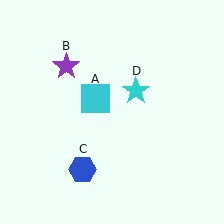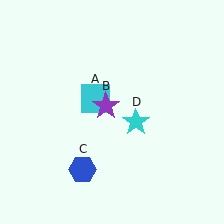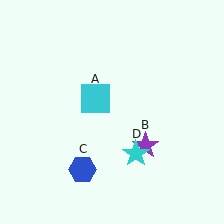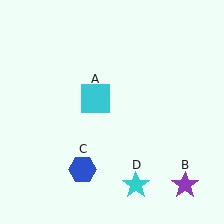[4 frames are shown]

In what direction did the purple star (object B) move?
The purple star (object B) moved down and to the right.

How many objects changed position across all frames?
2 objects changed position: purple star (object B), cyan star (object D).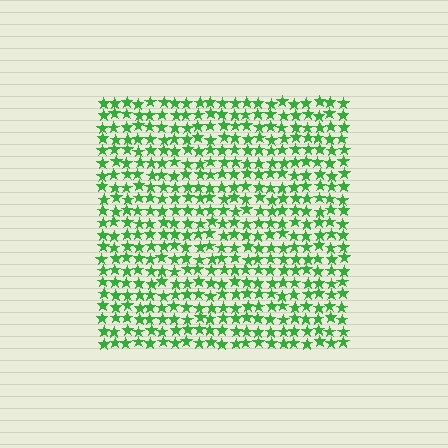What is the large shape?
The large shape is a square.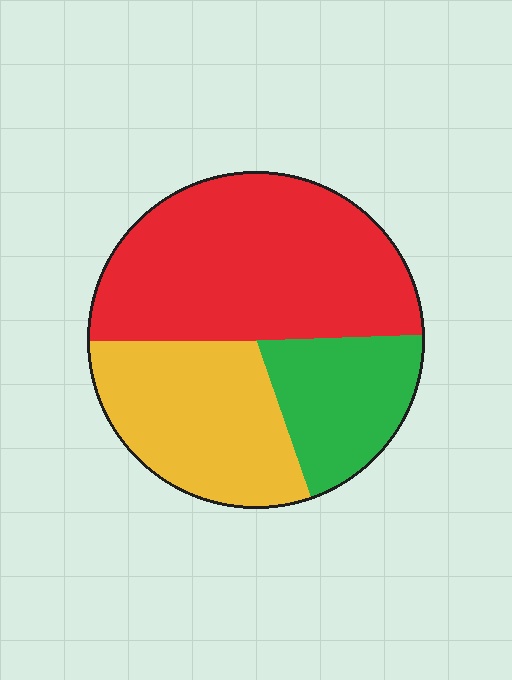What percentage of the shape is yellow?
Yellow covers about 30% of the shape.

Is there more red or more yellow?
Red.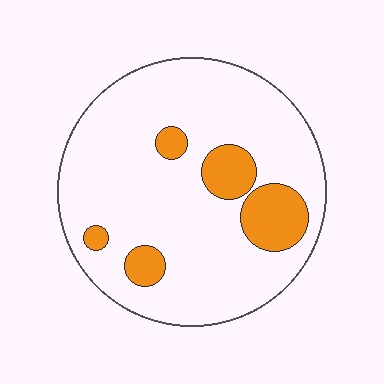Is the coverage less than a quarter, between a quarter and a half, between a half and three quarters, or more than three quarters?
Less than a quarter.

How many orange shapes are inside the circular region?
5.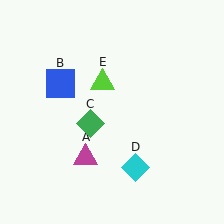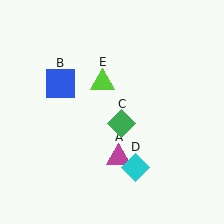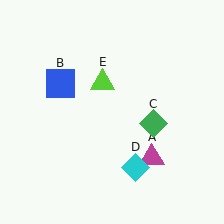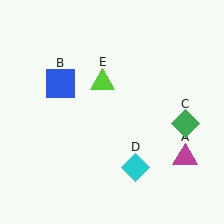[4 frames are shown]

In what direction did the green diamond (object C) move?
The green diamond (object C) moved right.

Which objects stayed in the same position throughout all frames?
Blue square (object B) and cyan diamond (object D) and lime triangle (object E) remained stationary.